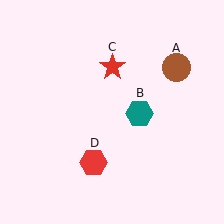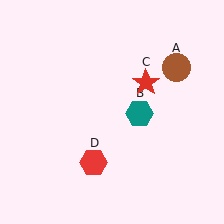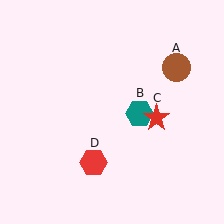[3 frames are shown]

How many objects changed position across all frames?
1 object changed position: red star (object C).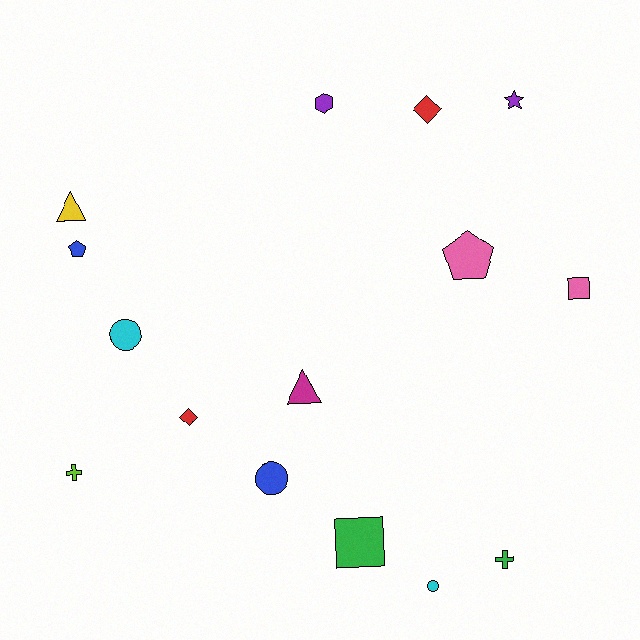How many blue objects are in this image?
There are 2 blue objects.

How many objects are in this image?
There are 15 objects.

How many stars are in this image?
There is 1 star.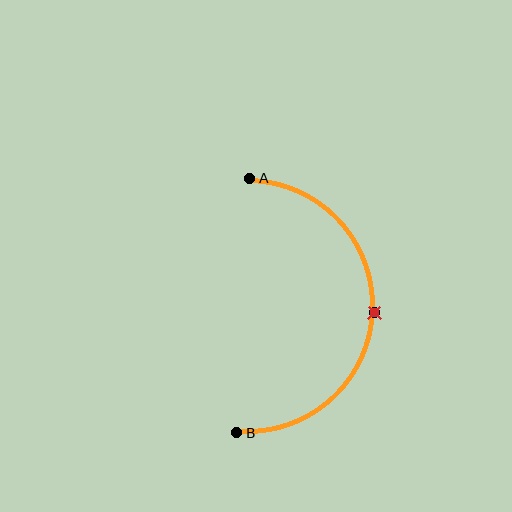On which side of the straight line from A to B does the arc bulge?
The arc bulges to the right of the straight line connecting A and B.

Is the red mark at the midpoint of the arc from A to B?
Yes. The red mark lies on the arc at equal arc-length from both A and B — it is the arc midpoint.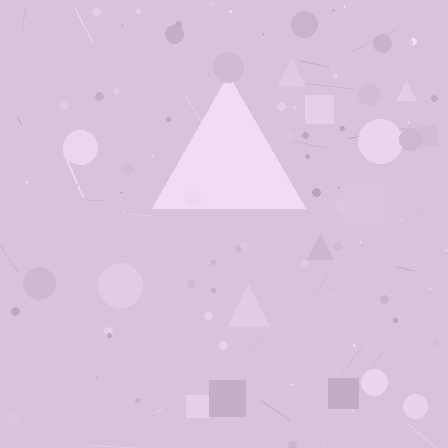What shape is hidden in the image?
A triangle is hidden in the image.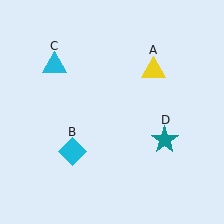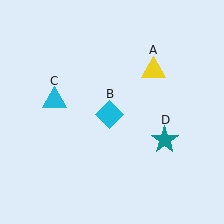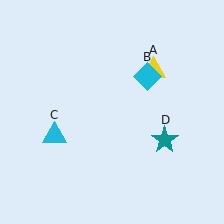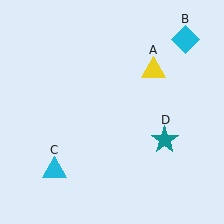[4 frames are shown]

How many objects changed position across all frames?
2 objects changed position: cyan diamond (object B), cyan triangle (object C).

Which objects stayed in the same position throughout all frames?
Yellow triangle (object A) and teal star (object D) remained stationary.